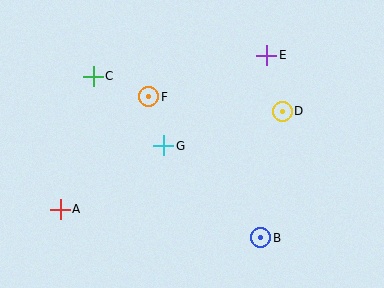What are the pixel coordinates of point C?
Point C is at (93, 76).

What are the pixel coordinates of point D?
Point D is at (282, 111).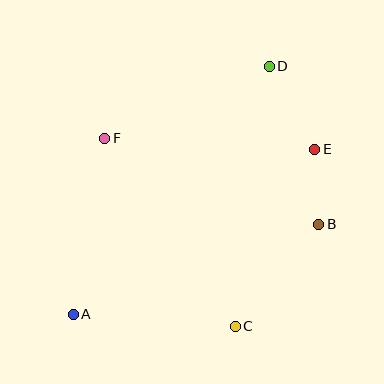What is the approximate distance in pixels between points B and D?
The distance between B and D is approximately 166 pixels.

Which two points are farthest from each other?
Points A and D are farthest from each other.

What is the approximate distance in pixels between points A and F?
The distance between A and F is approximately 179 pixels.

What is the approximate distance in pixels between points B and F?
The distance between B and F is approximately 231 pixels.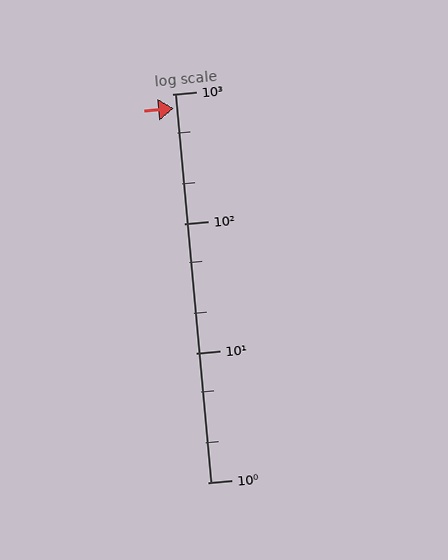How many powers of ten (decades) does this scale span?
The scale spans 3 decades, from 1 to 1000.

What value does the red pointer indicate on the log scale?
The pointer indicates approximately 770.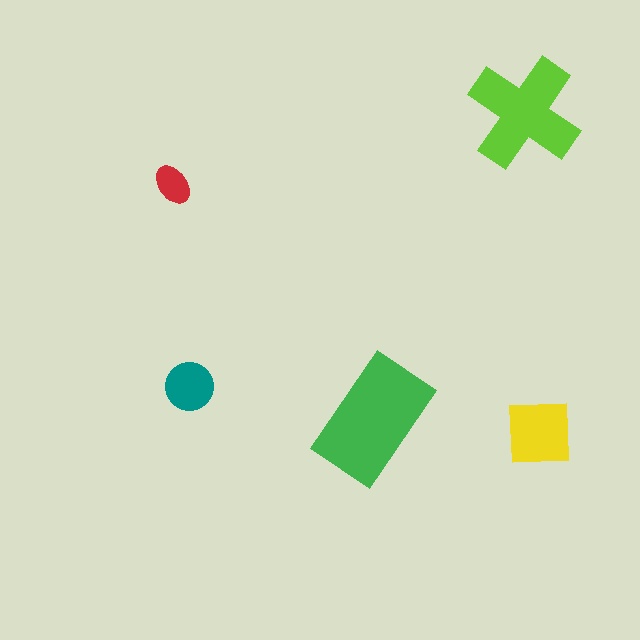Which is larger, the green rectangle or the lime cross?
The green rectangle.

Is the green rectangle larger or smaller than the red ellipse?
Larger.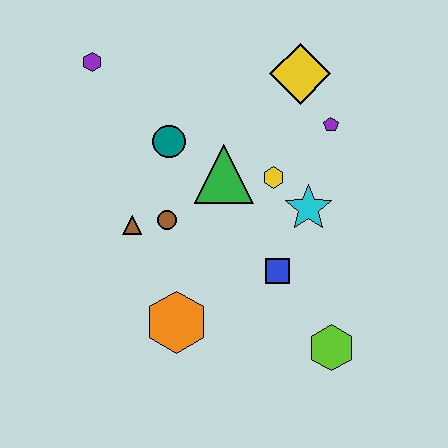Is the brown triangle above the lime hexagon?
Yes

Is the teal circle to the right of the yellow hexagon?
No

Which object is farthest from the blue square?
The purple hexagon is farthest from the blue square.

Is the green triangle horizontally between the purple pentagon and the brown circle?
Yes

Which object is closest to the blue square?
The cyan star is closest to the blue square.